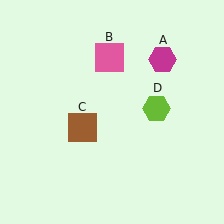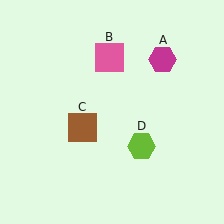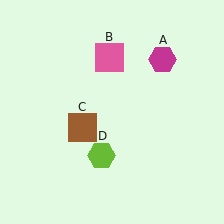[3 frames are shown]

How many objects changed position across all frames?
1 object changed position: lime hexagon (object D).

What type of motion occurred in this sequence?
The lime hexagon (object D) rotated clockwise around the center of the scene.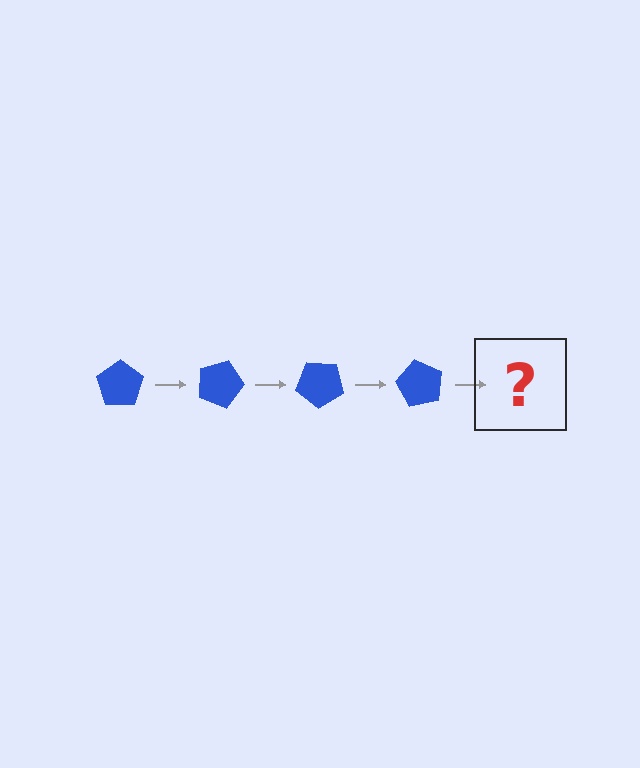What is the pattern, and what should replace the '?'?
The pattern is that the pentagon rotates 20 degrees each step. The '?' should be a blue pentagon rotated 80 degrees.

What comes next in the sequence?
The next element should be a blue pentagon rotated 80 degrees.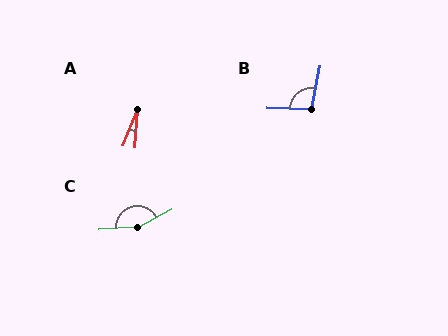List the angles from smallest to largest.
A (18°), B (99°), C (156°).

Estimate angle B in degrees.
Approximately 99 degrees.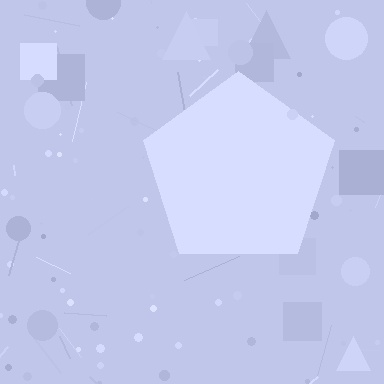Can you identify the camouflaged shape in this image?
The camouflaged shape is a pentagon.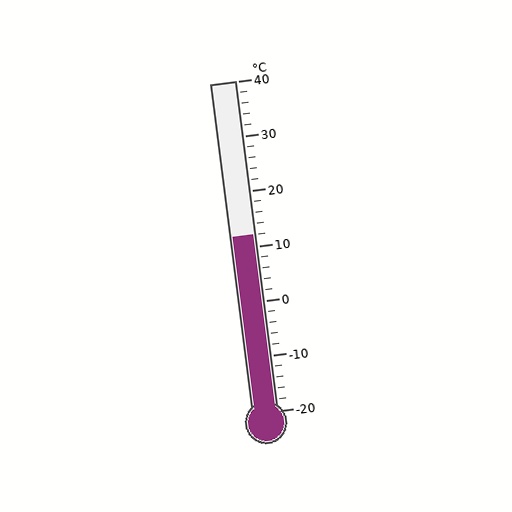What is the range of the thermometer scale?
The thermometer scale ranges from -20°C to 40°C.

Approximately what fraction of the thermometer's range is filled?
The thermometer is filled to approximately 55% of its range.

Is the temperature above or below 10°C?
The temperature is above 10°C.